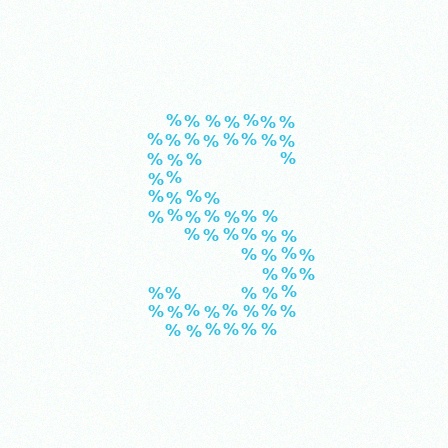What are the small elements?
The small elements are percent signs.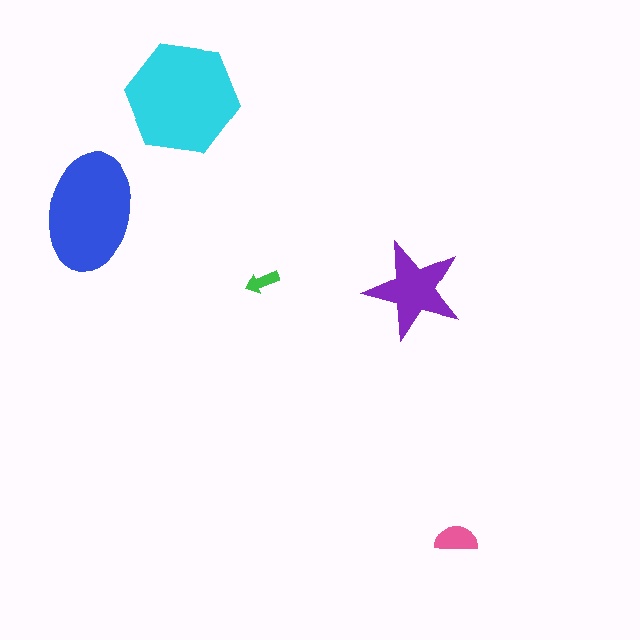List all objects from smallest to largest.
The green arrow, the pink semicircle, the purple star, the blue ellipse, the cyan hexagon.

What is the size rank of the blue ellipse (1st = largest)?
2nd.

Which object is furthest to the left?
The blue ellipse is leftmost.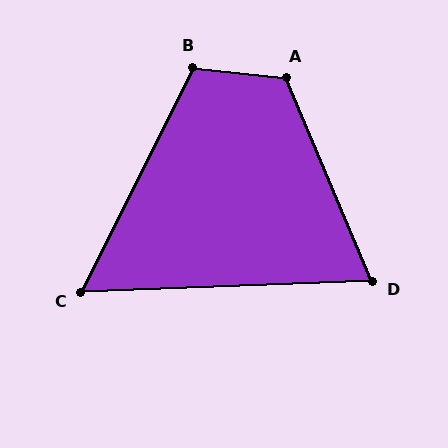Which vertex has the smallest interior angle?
C, at approximately 61 degrees.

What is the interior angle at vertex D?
Approximately 69 degrees (acute).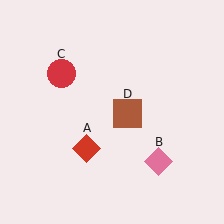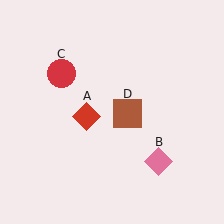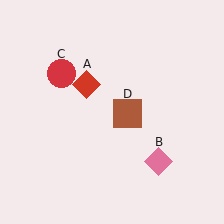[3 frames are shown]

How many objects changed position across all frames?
1 object changed position: red diamond (object A).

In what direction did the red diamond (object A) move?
The red diamond (object A) moved up.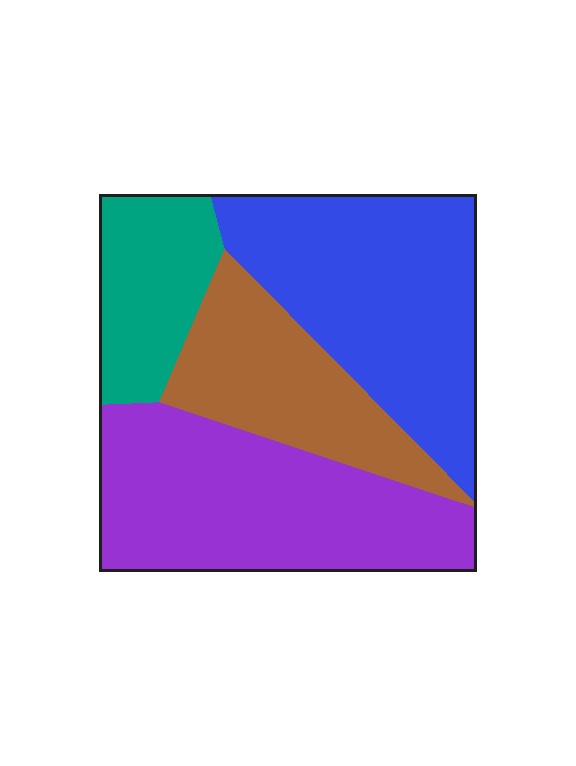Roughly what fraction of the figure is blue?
Blue takes up about one third (1/3) of the figure.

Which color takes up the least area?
Teal, at roughly 15%.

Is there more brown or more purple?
Purple.